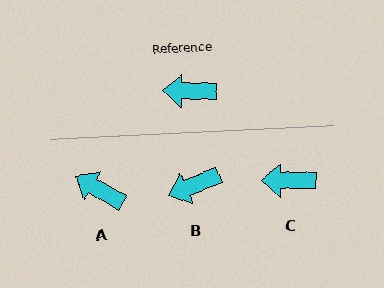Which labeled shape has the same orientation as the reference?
C.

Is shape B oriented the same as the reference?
No, it is off by about 23 degrees.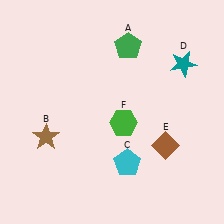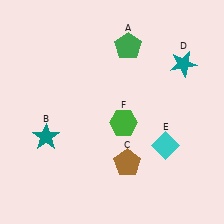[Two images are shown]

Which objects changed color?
B changed from brown to teal. C changed from cyan to brown. E changed from brown to cyan.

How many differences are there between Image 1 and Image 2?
There are 3 differences between the two images.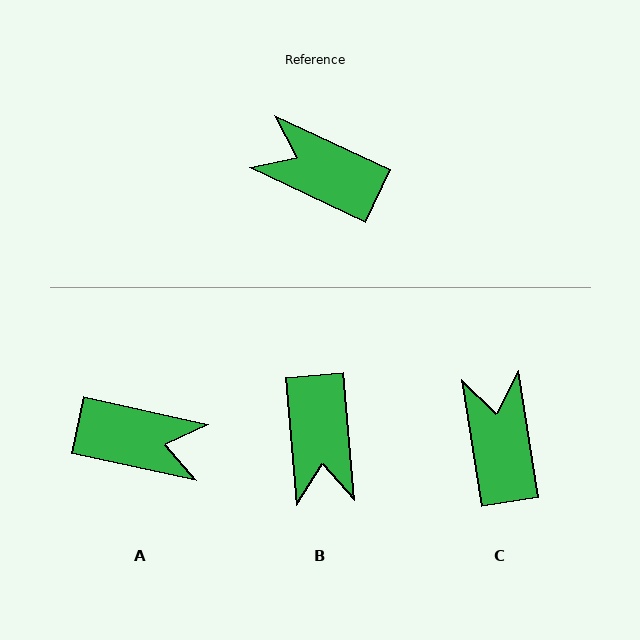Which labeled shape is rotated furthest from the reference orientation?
A, about 167 degrees away.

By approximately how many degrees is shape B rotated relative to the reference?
Approximately 120 degrees counter-clockwise.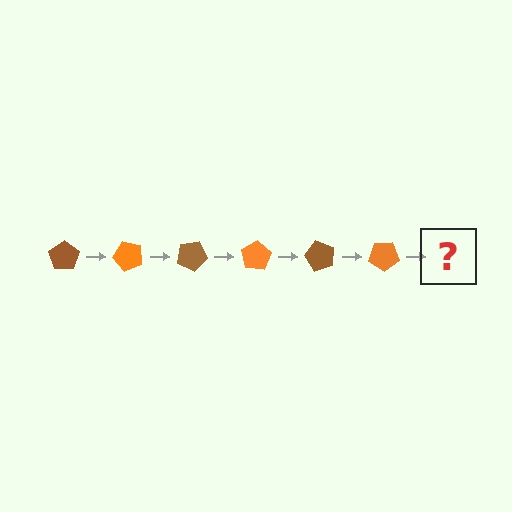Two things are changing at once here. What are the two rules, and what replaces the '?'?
The two rules are that it rotates 50 degrees each step and the color cycles through brown and orange. The '?' should be a brown pentagon, rotated 300 degrees from the start.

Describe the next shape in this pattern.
It should be a brown pentagon, rotated 300 degrees from the start.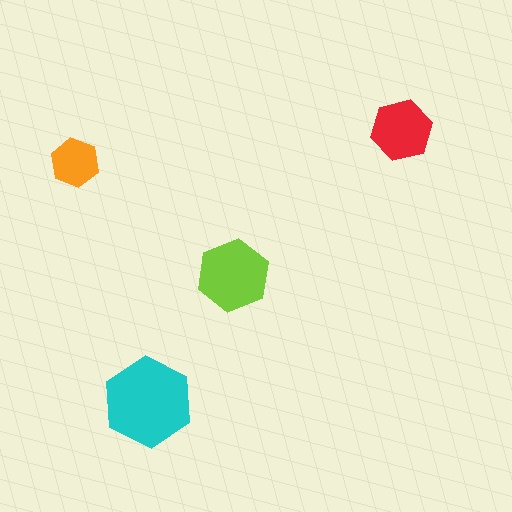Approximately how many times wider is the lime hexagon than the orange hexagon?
About 1.5 times wider.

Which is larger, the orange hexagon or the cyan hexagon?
The cyan one.